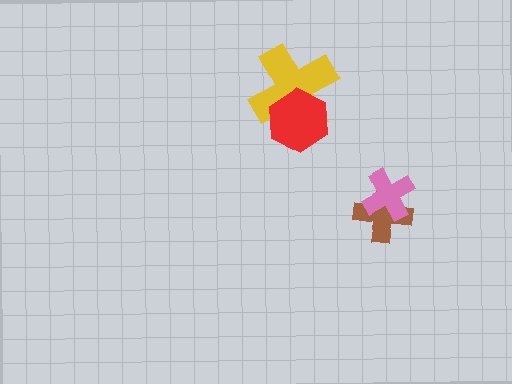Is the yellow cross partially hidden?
Yes, it is partially covered by another shape.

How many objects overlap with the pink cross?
1 object overlaps with the pink cross.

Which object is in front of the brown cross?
The pink cross is in front of the brown cross.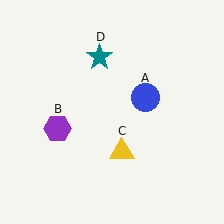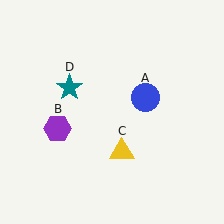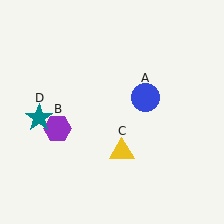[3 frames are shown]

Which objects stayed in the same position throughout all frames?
Blue circle (object A) and purple hexagon (object B) and yellow triangle (object C) remained stationary.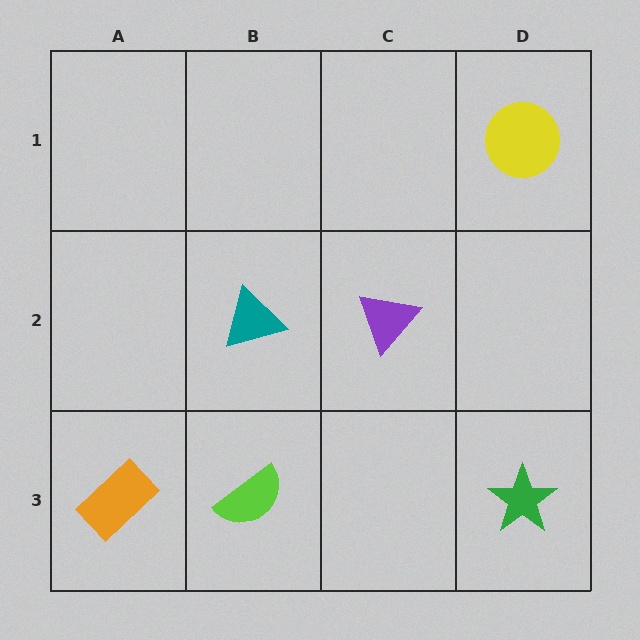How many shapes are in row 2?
2 shapes.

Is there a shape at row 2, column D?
No, that cell is empty.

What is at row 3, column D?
A green star.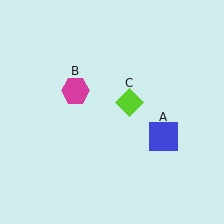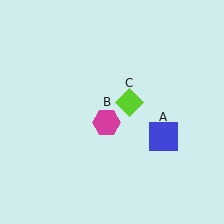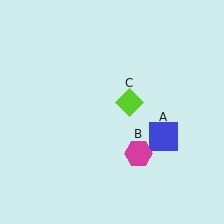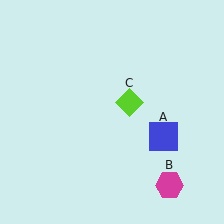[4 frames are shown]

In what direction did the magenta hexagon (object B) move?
The magenta hexagon (object B) moved down and to the right.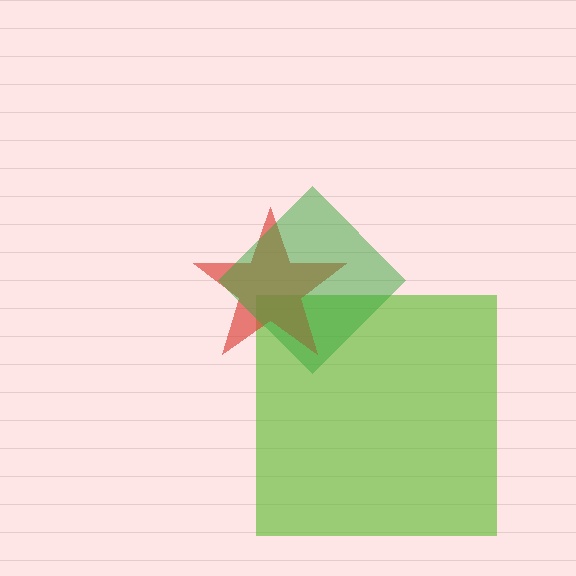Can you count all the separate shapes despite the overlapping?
Yes, there are 3 separate shapes.